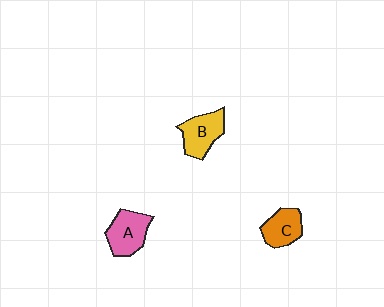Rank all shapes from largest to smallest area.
From largest to smallest: A (pink), B (yellow), C (orange).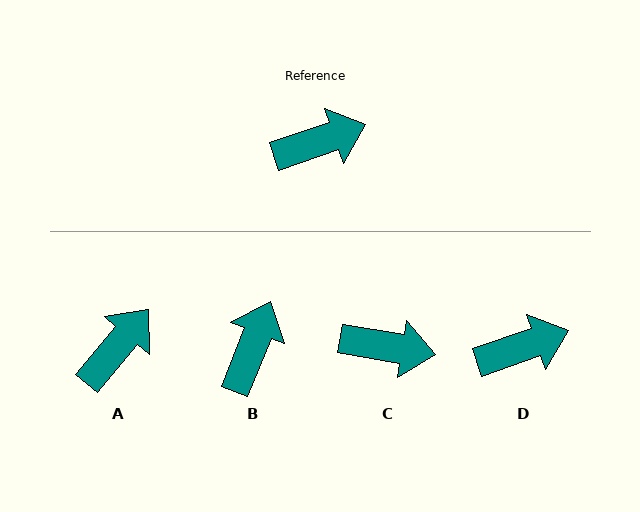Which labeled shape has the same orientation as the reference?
D.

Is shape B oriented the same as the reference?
No, it is off by about 49 degrees.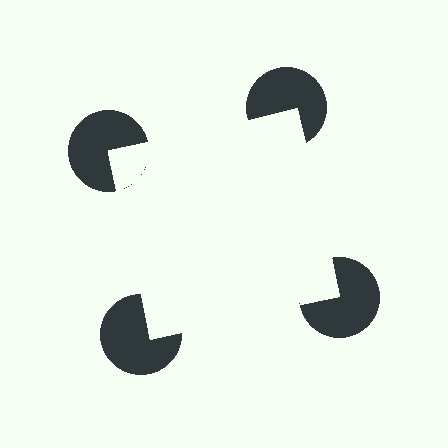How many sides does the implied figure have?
4 sides.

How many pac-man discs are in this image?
There are 4 — one at each vertex of the illusory square.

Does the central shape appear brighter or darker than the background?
It typically appears slightly brighter than the background, even though no actual brightness change is drawn.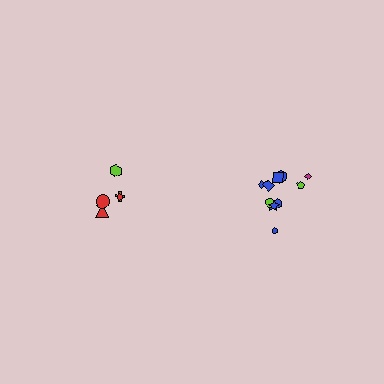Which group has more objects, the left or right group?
The right group.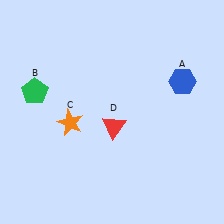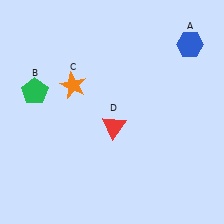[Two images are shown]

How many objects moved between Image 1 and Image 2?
2 objects moved between the two images.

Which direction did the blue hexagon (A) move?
The blue hexagon (A) moved up.